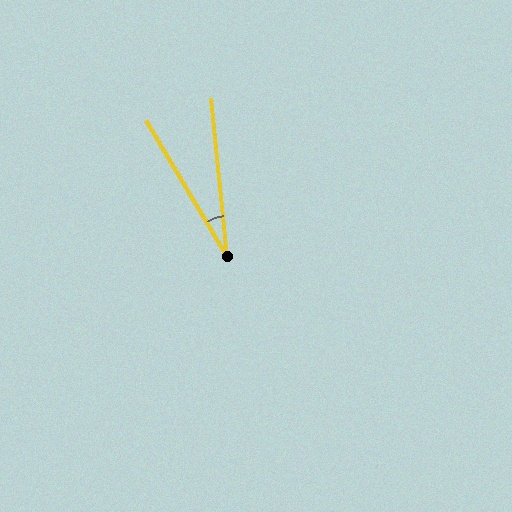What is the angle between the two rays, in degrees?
Approximately 25 degrees.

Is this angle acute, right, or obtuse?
It is acute.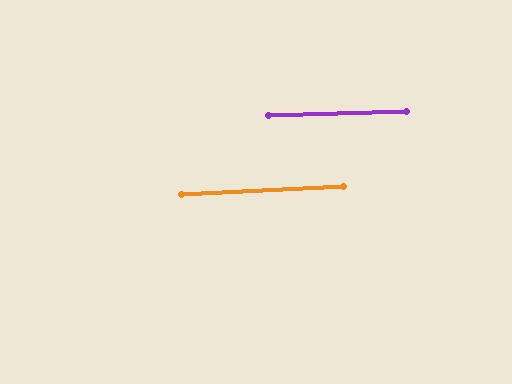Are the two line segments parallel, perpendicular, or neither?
Parallel — their directions differ by only 1.1°.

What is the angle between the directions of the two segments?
Approximately 1 degree.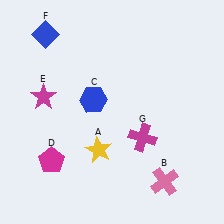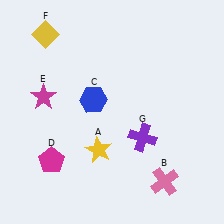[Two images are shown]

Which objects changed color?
F changed from blue to yellow. G changed from magenta to purple.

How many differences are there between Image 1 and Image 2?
There are 2 differences between the two images.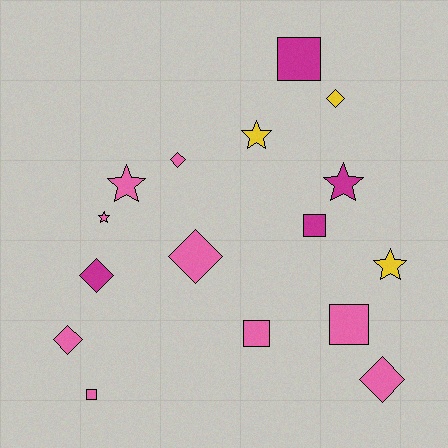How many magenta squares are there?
There are 2 magenta squares.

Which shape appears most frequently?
Diamond, with 6 objects.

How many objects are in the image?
There are 16 objects.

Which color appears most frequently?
Pink, with 9 objects.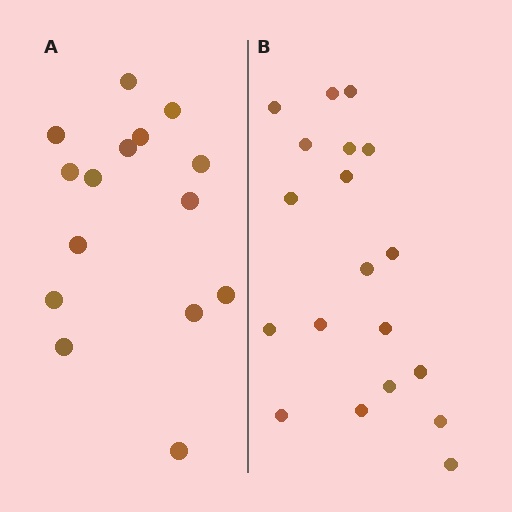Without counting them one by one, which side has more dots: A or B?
Region B (the right region) has more dots.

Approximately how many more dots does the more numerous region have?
Region B has about 4 more dots than region A.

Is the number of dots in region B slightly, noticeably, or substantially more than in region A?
Region B has noticeably more, but not dramatically so. The ratio is roughly 1.3 to 1.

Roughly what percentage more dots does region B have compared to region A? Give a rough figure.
About 25% more.